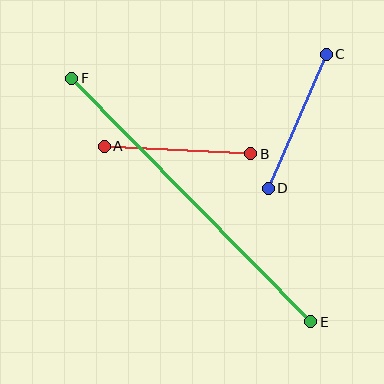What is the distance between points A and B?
The distance is approximately 147 pixels.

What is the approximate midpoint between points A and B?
The midpoint is at approximately (177, 150) pixels.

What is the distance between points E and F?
The distance is approximately 342 pixels.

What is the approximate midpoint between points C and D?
The midpoint is at approximately (297, 121) pixels.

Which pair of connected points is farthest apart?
Points E and F are farthest apart.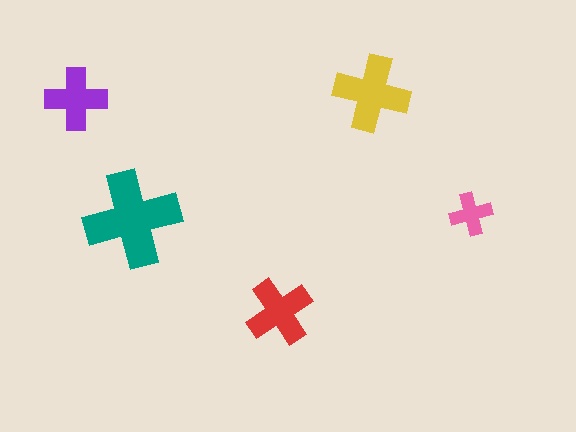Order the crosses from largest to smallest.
the teal one, the yellow one, the red one, the purple one, the pink one.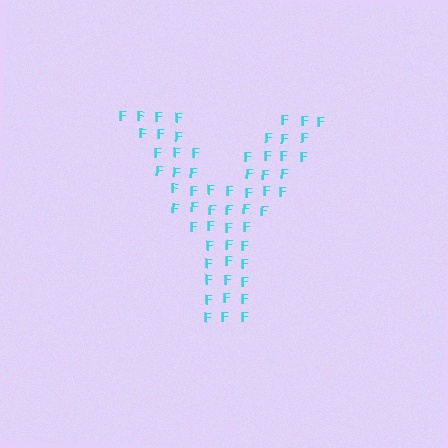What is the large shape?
The large shape is the letter Y.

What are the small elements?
The small elements are letter F's.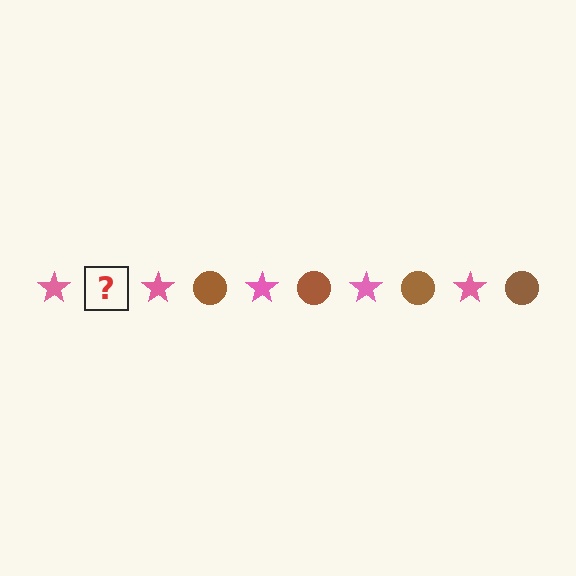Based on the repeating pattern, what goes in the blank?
The blank should be a brown circle.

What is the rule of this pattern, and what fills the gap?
The rule is that the pattern alternates between pink star and brown circle. The gap should be filled with a brown circle.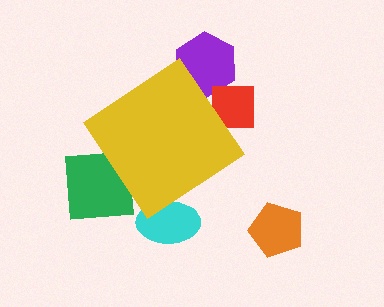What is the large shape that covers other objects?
A yellow diamond.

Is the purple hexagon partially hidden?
Yes, the purple hexagon is partially hidden behind the yellow diamond.